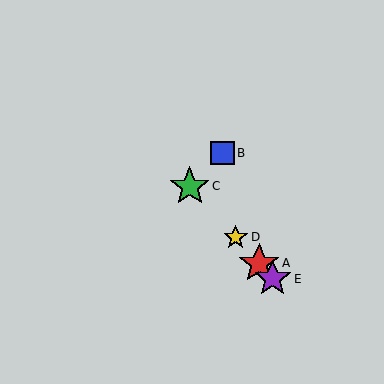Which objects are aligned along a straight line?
Objects A, C, D, E are aligned along a straight line.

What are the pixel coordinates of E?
Object E is at (273, 279).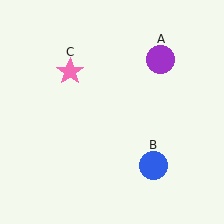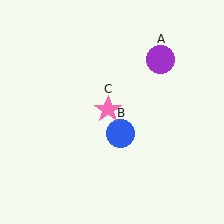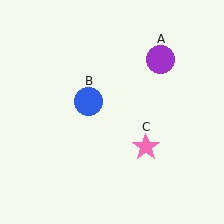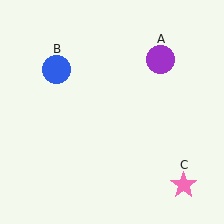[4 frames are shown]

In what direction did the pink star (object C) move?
The pink star (object C) moved down and to the right.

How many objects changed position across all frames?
2 objects changed position: blue circle (object B), pink star (object C).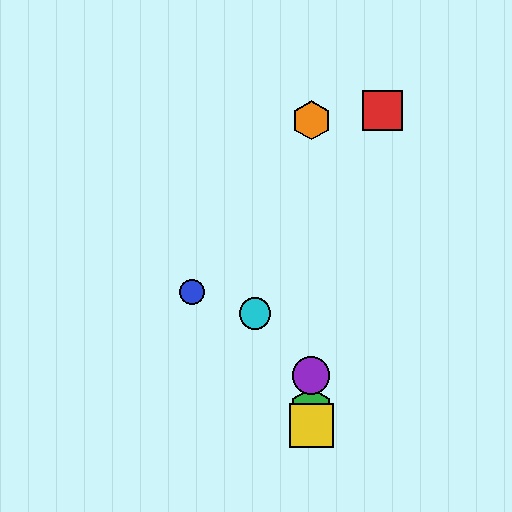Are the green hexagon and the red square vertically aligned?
No, the green hexagon is at x≈311 and the red square is at x≈382.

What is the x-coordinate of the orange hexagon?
The orange hexagon is at x≈311.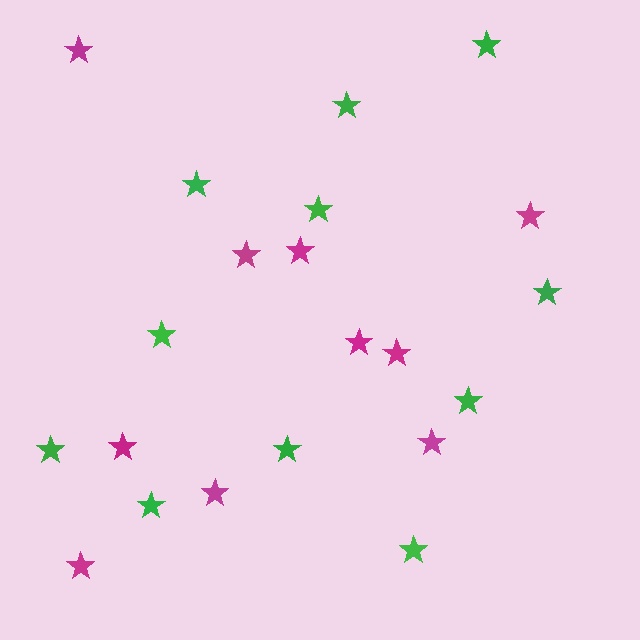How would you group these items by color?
There are 2 groups: one group of magenta stars (10) and one group of green stars (11).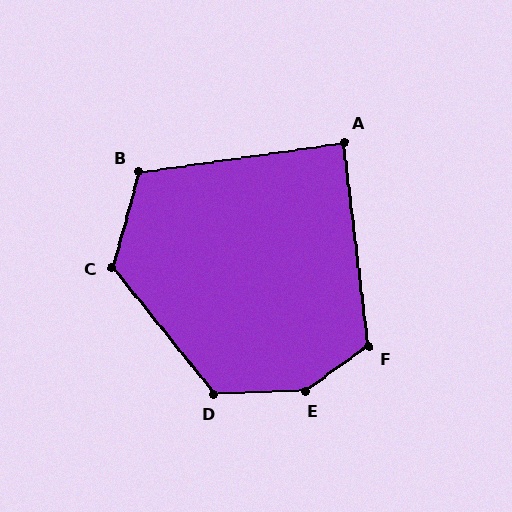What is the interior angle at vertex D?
Approximately 127 degrees (obtuse).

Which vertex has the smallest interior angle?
A, at approximately 89 degrees.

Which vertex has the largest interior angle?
E, at approximately 146 degrees.